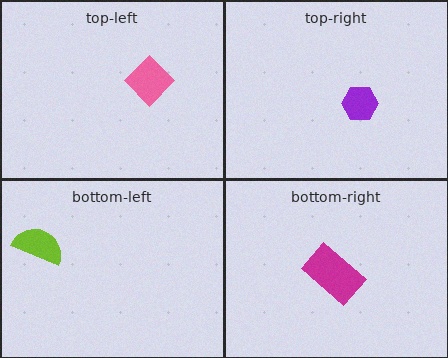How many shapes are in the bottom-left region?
1.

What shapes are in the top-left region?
The pink diamond.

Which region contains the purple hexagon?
The top-right region.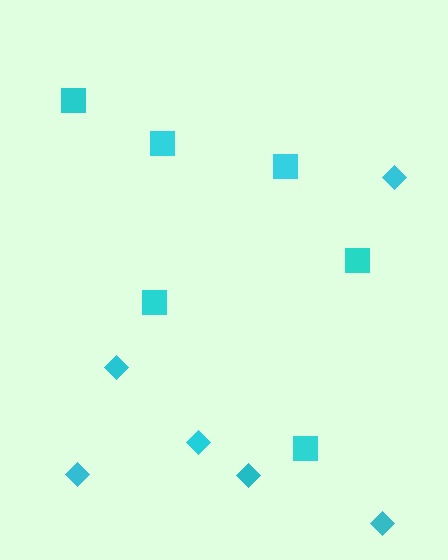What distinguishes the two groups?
There are 2 groups: one group of squares (6) and one group of diamonds (6).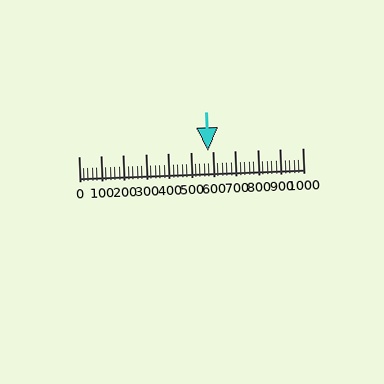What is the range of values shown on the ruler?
The ruler shows values from 0 to 1000.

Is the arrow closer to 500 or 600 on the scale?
The arrow is closer to 600.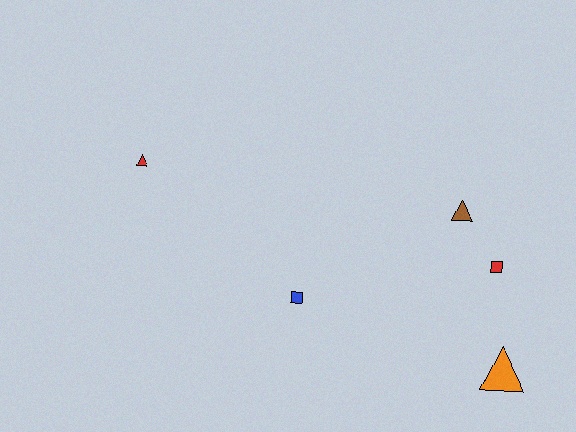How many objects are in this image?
There are 5 objects.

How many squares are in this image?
There are 2 squares.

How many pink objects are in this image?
There are no pink objects.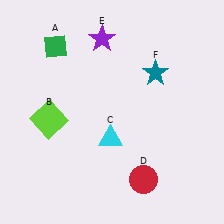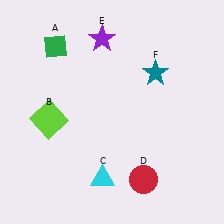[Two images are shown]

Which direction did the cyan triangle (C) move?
The cyan triangle (C) moved down.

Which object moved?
The cyan triangle (C) moved down.